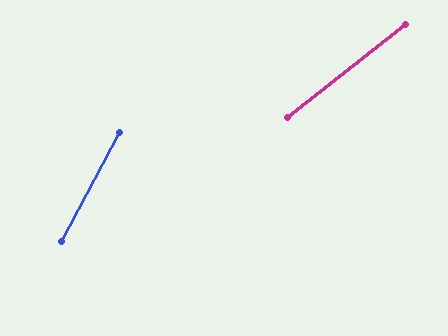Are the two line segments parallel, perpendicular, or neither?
Neither parallel nor perpendicular — they differ by about 24°.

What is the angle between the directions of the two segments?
Approximately 24 degrees.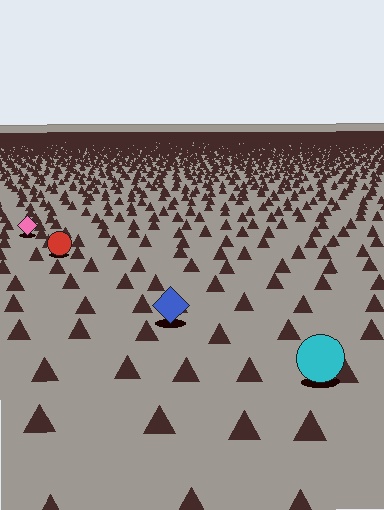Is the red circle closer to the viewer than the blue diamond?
No. The blue diamond is closer — you can tell from the texture gradient: the ground texture is coarser near it.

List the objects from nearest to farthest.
From nearest to farthest: the cyan circle, the blue diamond, the red circle, the pink diamond.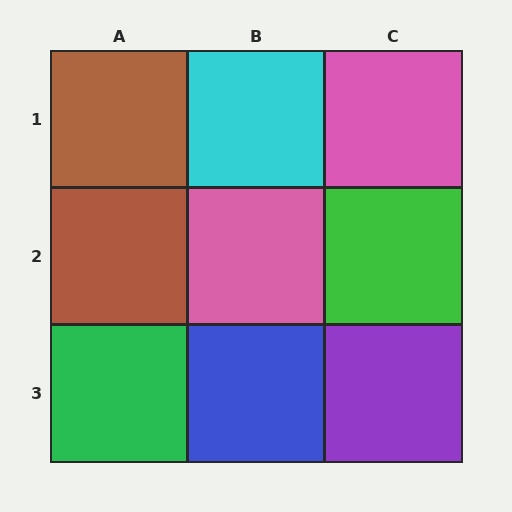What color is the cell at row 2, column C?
Green.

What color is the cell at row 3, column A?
Green.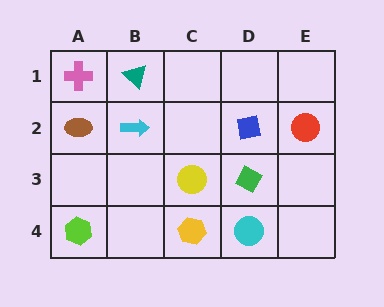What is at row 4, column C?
A yellow hexagon.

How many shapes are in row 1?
2 shapes.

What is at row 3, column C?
A yellow circle.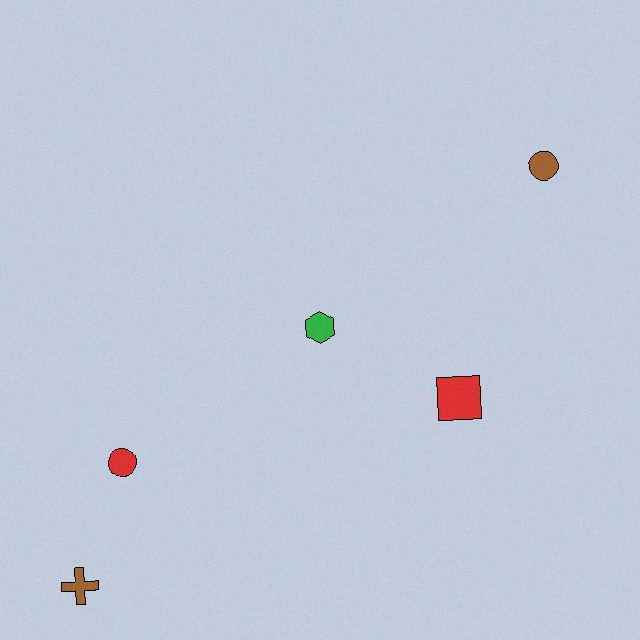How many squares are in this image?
There is 1 square.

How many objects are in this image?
There are 5 objects.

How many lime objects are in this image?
There are no lime objects.